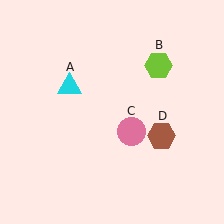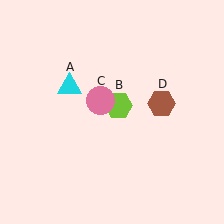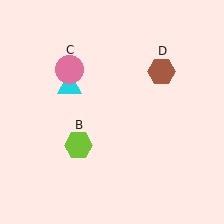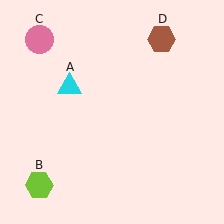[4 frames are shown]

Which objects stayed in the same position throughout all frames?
Cyan triangle (object A) remained stationary.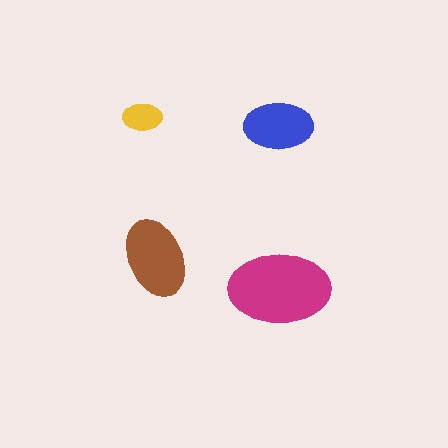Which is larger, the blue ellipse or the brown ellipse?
The brown one.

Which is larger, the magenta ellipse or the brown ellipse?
The magenta one.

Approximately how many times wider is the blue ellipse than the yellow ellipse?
About 1.5 times wider.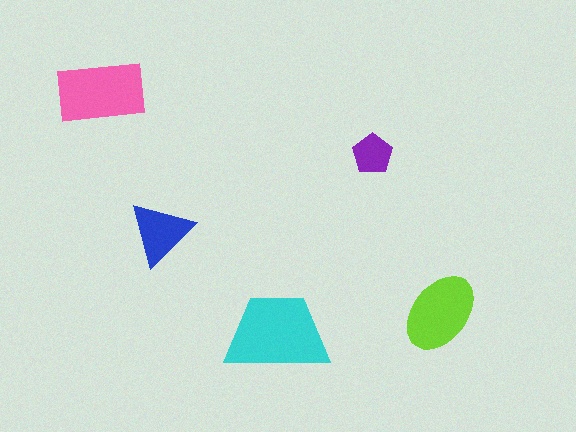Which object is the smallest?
The purple pentagon.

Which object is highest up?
The pink rectangle is topmost.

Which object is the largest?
The cyan trapezoid.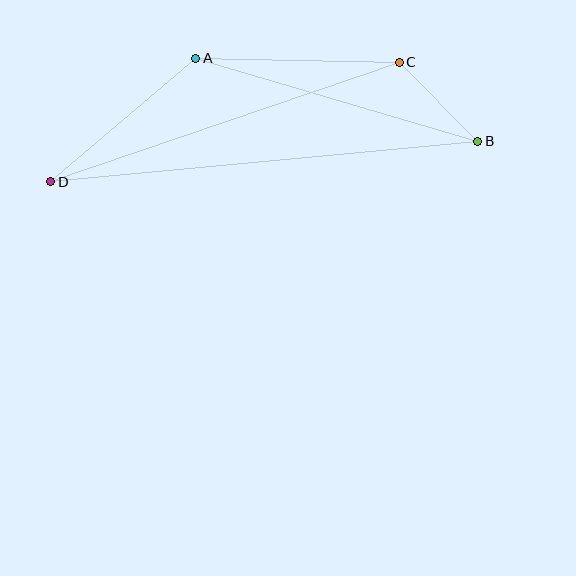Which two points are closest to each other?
Points B and C are closest to each other.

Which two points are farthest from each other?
Points B and D are farthest from each other.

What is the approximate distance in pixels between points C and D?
The distance between C and D is approximately 369 pixels.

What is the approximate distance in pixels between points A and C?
The distance between A and C is approximately 204 pixels.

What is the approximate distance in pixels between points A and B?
The distance between A and B is approximately 294 pixels.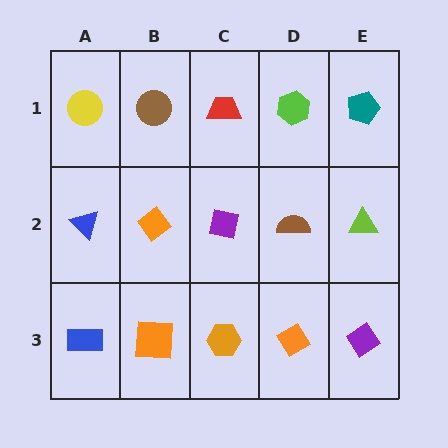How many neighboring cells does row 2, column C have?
4.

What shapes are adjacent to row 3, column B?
An orange diamond (row 2, column B), a blue rectangle (row 3, column A), an orange hexagon (row 3, column C).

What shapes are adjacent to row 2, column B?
A brown circle (row 1, column B), an orange square (row 3, column B), a blue triangle (row 2, column A), a purple square (row 2, column C).